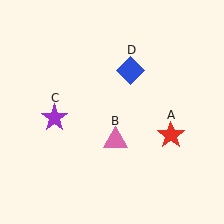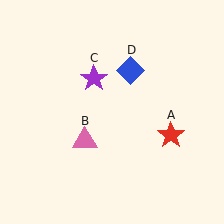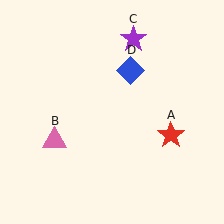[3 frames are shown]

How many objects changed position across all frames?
2 objects changed position: pink triangle (object B), purple star (object C).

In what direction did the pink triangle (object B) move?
The pink triangle (object B) moved left.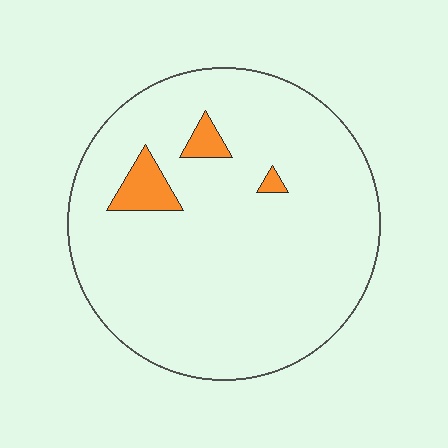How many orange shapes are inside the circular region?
3.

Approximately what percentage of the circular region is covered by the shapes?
Approximately 5%.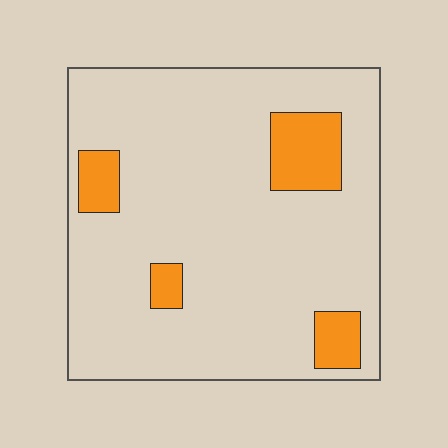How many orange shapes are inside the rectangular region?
4.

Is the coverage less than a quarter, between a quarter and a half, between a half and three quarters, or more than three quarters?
Less than a quarter.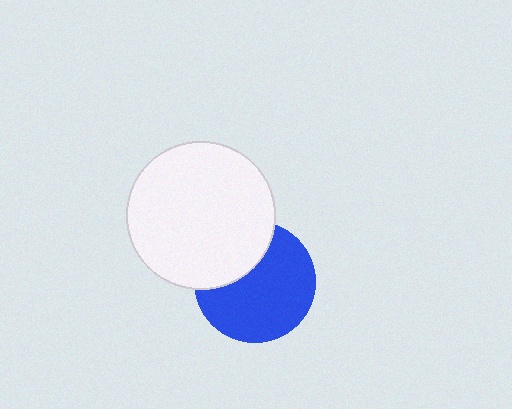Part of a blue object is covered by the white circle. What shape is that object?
It is a circle.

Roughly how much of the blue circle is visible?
Most of it is visible (roughly 69%).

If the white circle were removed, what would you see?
You would see the complete blue circle.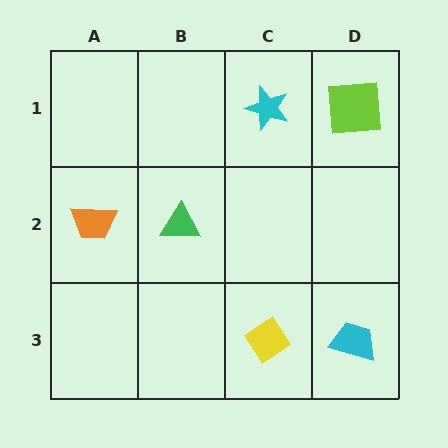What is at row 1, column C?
A cyan star.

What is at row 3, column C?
A yellow diamond.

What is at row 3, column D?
A cyan trapezoid.